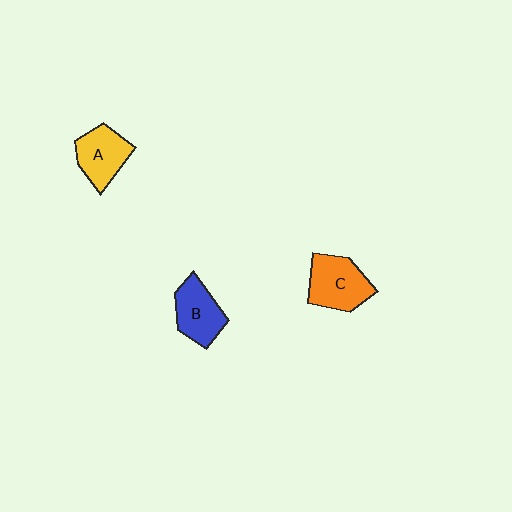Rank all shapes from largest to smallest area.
From largest to smallest: C (orange), A (yellow), B (blue).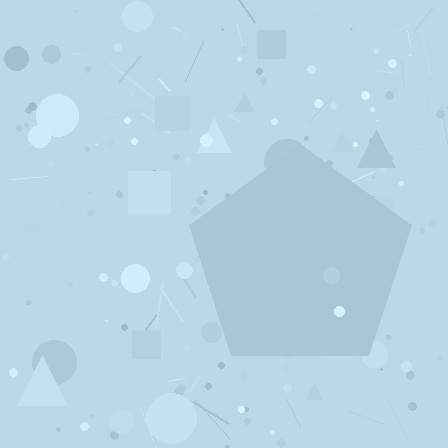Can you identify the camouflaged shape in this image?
The camouflaged shape is a pentagon.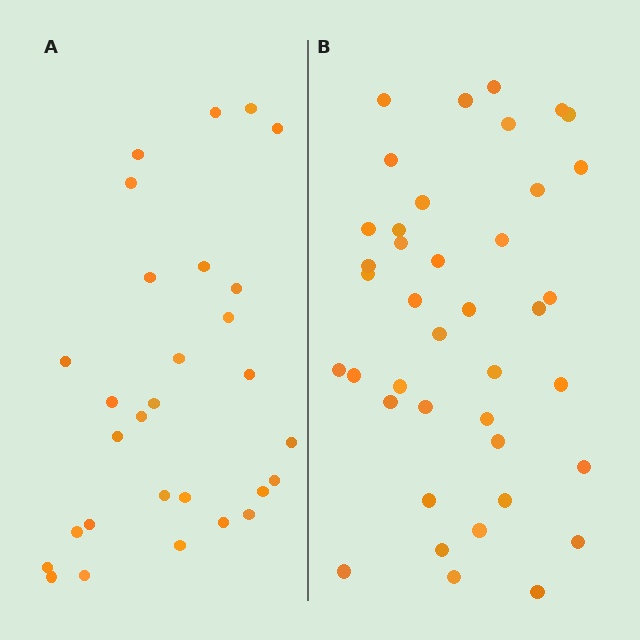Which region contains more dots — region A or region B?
Region B (the right region) has more dots.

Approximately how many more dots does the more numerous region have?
Region B has roughly 12 or so more dots than region A.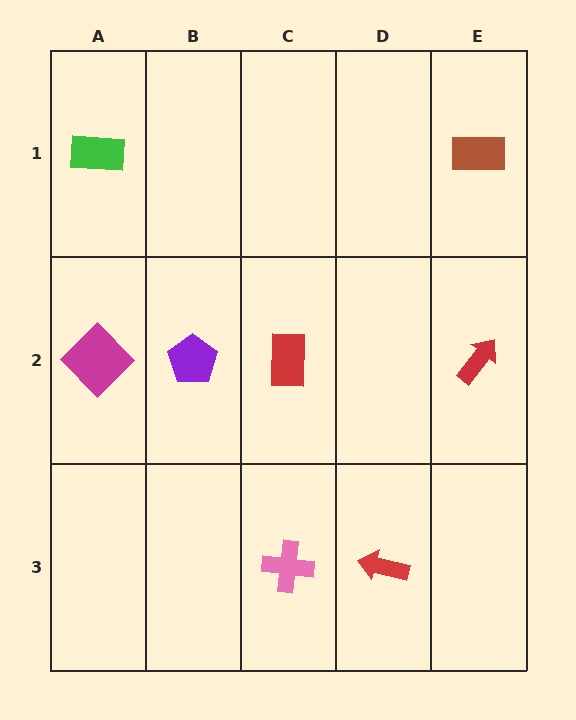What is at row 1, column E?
A brown rectangle.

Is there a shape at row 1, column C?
No, that cell is empty.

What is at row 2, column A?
A magenta diamond.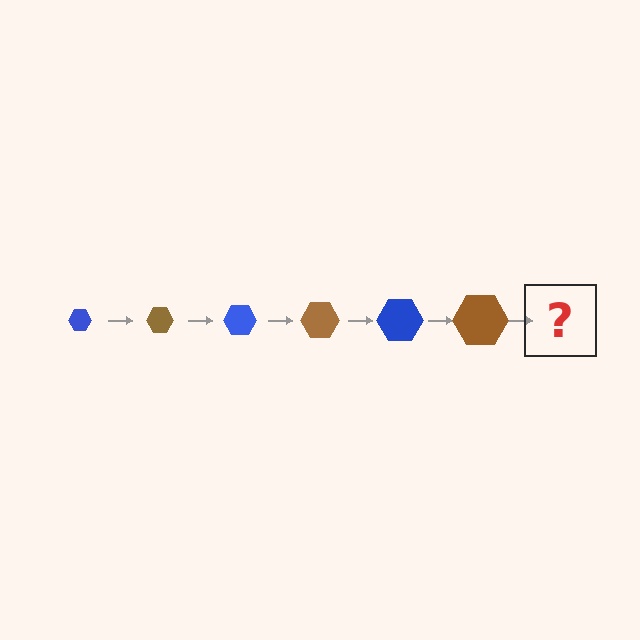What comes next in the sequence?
The next element should be a blue hexagon, larger than the previous one.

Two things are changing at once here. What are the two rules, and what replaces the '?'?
The two rules are that the hexagon grows larger each step and the color cycles through blue and brown. The '?' should be a blue hexagon, larger than the previous one.